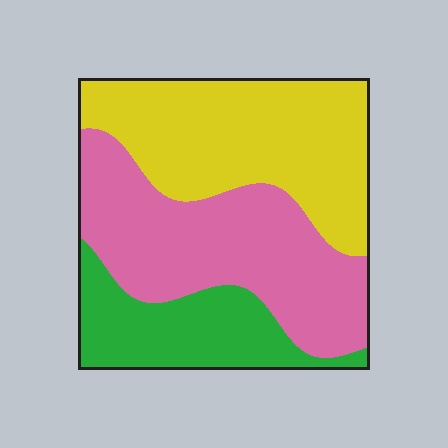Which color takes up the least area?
Green, at roughly 20%.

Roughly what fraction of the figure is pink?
Pink covers roughly 40% of the figure.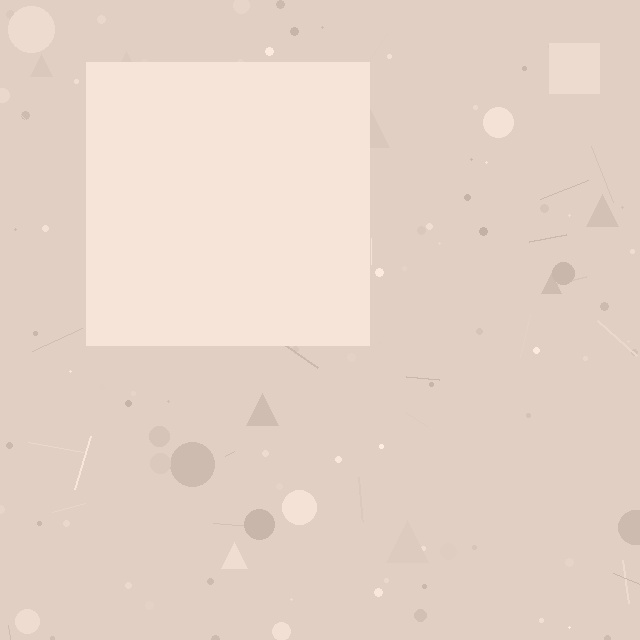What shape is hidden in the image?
A square is hidden in the image.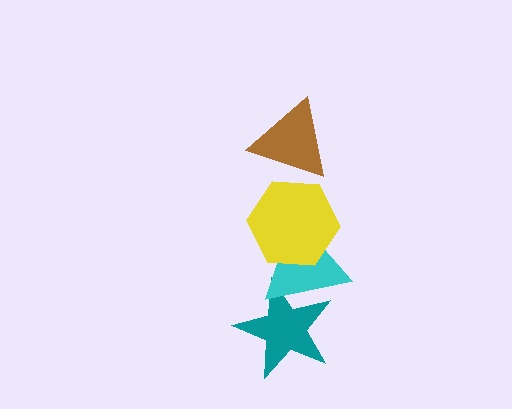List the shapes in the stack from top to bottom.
From top to bottom: the brown triangle, the yellow hexagon, the cyan triangle, the teal star.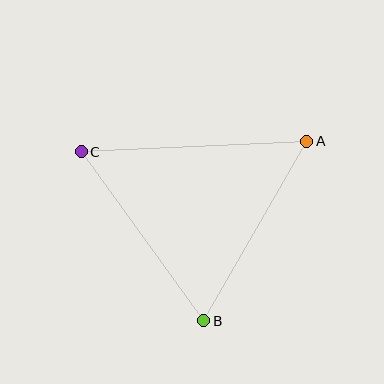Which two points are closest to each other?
Points A and B are closest to each other.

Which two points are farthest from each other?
Points A and C are farthest from each other.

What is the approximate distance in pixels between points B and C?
The distance between B and C is approximately 209 pixels.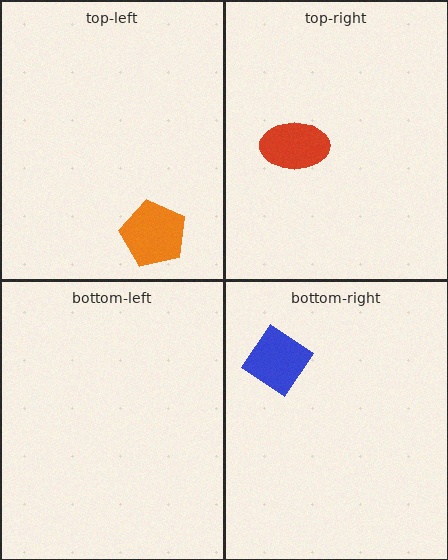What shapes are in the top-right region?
The red ellipse.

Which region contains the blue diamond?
The bottom-right region.